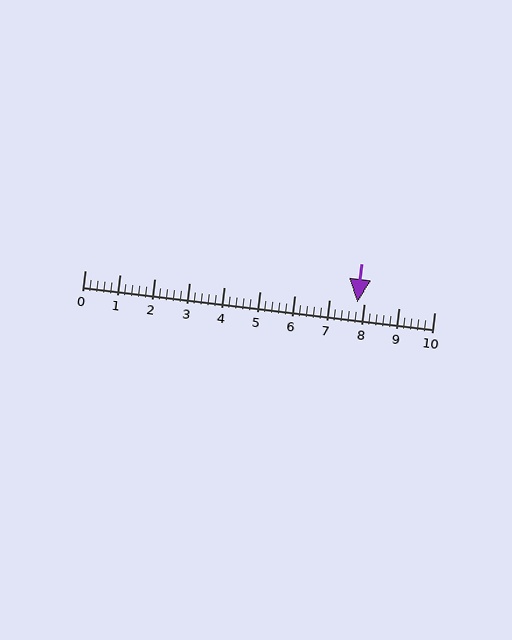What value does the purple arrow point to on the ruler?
The purple arrow points to approximately 7.8.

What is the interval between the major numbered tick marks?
The major tick marks are spaced 1 units apart.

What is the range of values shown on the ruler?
The ruler shows values from 0 to 10.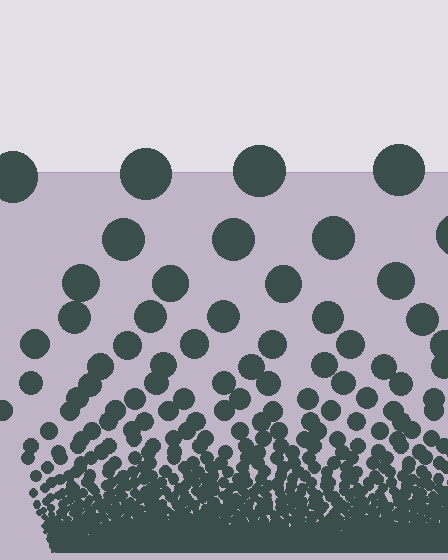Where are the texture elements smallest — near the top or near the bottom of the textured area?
Near the bottom.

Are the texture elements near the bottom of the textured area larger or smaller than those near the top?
Smaller. The gradient is inverted — elements near the bottom are smaller and denser.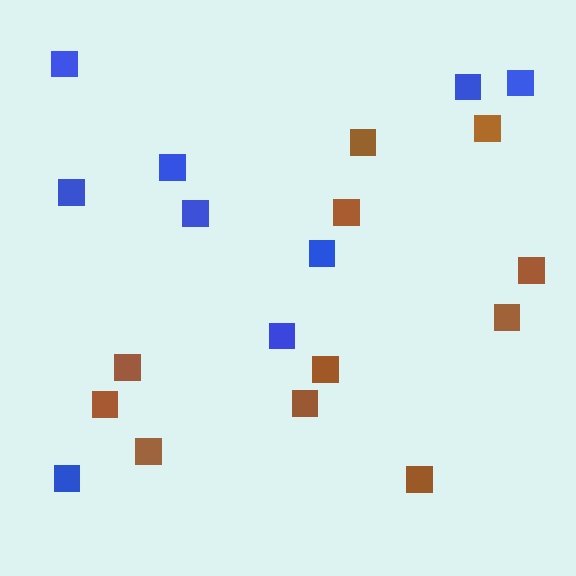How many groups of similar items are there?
There are 2 groups: one group of blue squares (9) and one group of brown squares (11).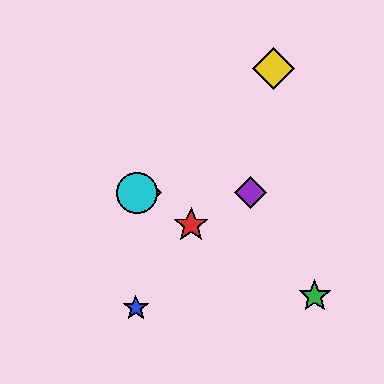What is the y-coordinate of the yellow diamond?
The yellow diamond is at y≈69.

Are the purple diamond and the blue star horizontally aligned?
No, the purple diamond is at y≈193 and the blue star is at y≈308.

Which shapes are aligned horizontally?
The purple diamond, the orange diamond, the cyan circle are aligned horizontally.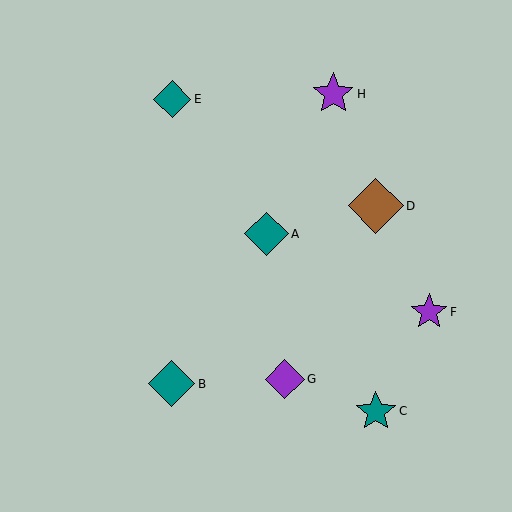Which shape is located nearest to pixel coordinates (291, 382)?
The purple diamond (labeled G) at (285, 379) is nearest to that location.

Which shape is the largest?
The brown diamond (labeled D) is the largest.